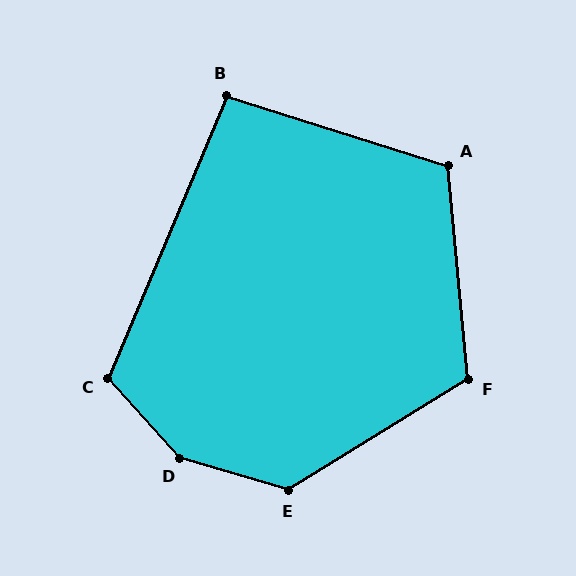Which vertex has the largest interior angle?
D, at approximately 148 degrees.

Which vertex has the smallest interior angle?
B, at approximately 95 degrees.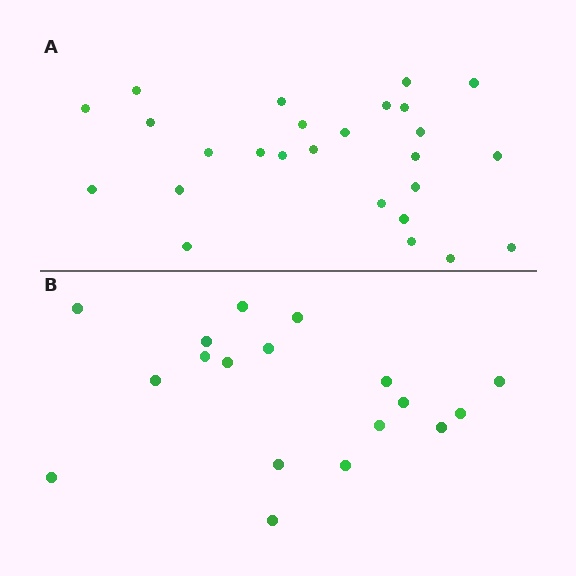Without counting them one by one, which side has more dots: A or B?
Region A (the top region) has more dots.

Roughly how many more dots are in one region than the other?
Region A has roughly 8 or so more dots than region B.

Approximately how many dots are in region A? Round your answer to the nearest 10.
About 30 dots. (The exact count is 26, which rounds to 30.)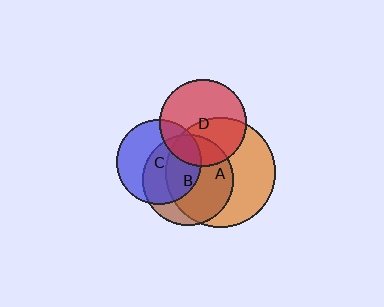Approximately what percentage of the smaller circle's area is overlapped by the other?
Approximately 30%.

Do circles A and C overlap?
Yes.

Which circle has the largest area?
Circle A (orange).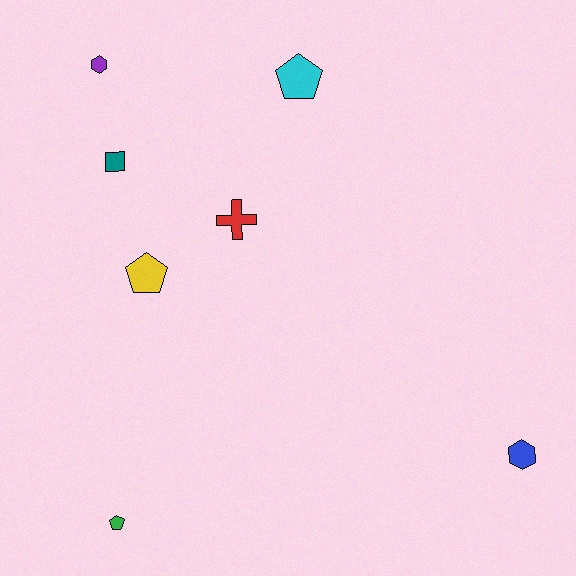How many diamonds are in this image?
There are no diamonds.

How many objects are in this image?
There are 7 objects.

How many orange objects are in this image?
There are no orange objects.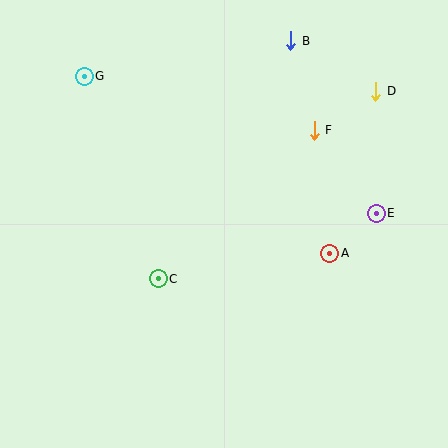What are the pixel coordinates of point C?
Point C is at (158, 279).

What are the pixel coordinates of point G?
Point G is at (84, 76).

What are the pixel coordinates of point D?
Point D is at (376, 91).